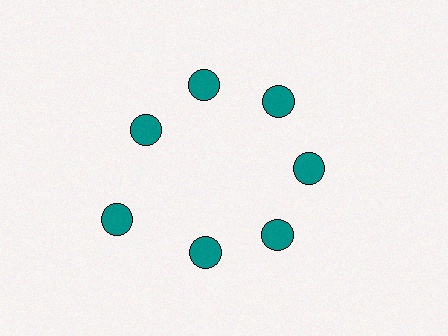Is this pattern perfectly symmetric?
No. The 7 teal circles are arranged in a ring, but one element near the 8 o'clock position is pushed outward from the center, breaking the 7-fold rotational symmetry.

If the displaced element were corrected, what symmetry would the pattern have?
It would have 7-fold rotational symmetry — the pattern would map onto itself every 51 degrees.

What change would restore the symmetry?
The symmetry would be restored by moving it inward, back onto the ring so that all 7 circles sit at equal angles and equal distance from the center.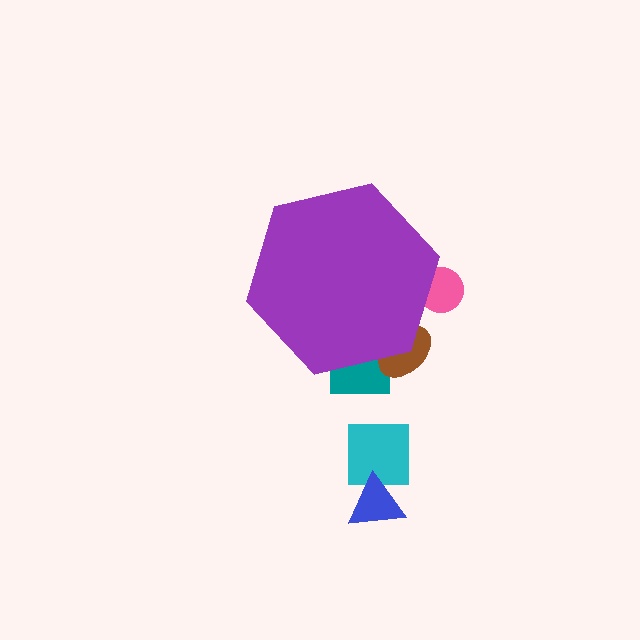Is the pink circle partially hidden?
Yes, the pink circle is partially hidden behind the purple hexagon.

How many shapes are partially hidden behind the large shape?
3 shapes are partially hidden.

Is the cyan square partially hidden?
No, the cyan square is fully visible.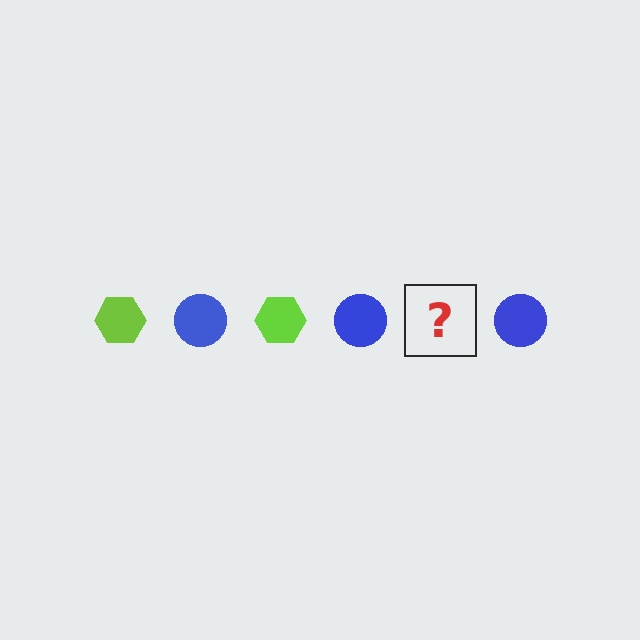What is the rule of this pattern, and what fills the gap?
The rule is that the pattern alternates between lime hexagon and blue circle. The gap should be filled with a lime hexagon.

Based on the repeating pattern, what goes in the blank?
The blank should be a lime hexagon.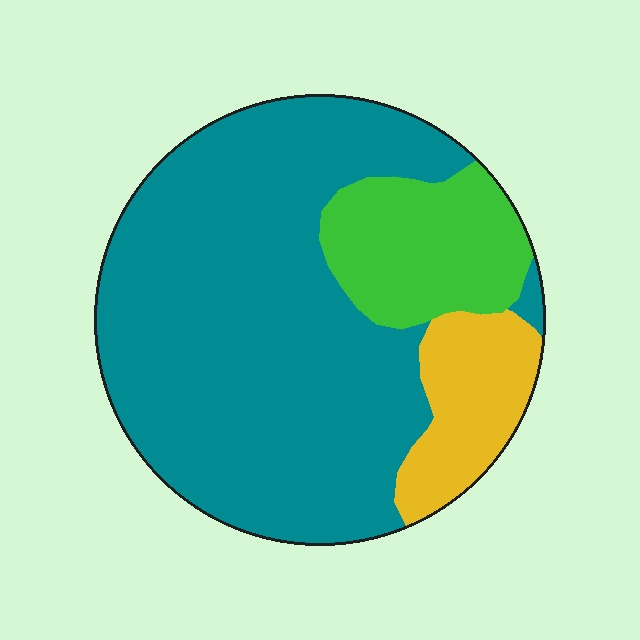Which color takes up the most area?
Teal, at roughly 70%.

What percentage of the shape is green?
Green takes up about one sixth (1/6) of the shape.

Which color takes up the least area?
Yellow, at roughly 10%.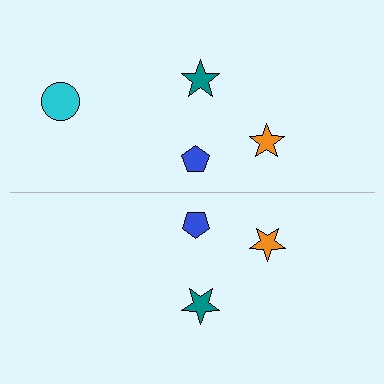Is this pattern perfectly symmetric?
No, the pattern is not perfectly symmetric. A cyan circle is missing from the bottom side.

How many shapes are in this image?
There are 7 shapes in this image.